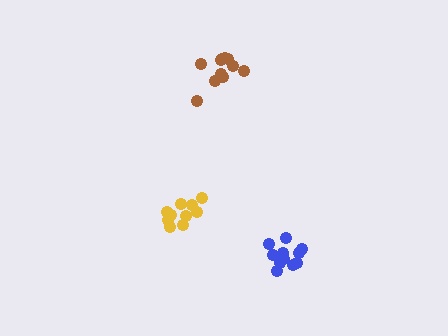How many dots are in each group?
Group 1: 11 dots, Group 2: 11 dots, Group 3: 10 dots (32 total).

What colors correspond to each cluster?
The clusters are colored: blue, brown, yellow.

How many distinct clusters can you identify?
There are 3 distinct clusters.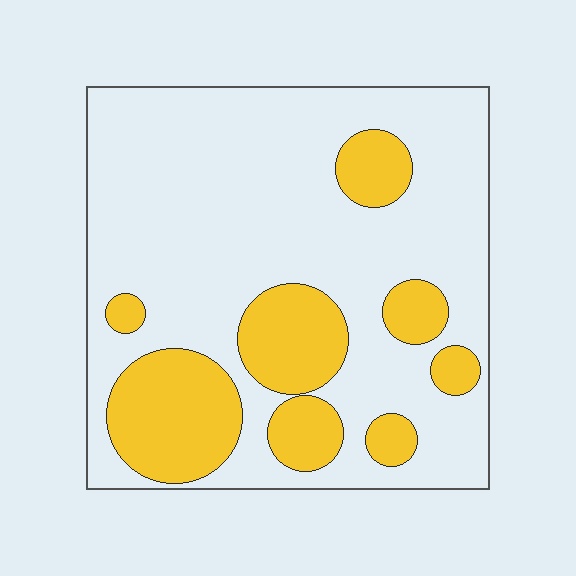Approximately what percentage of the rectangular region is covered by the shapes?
Approximately 25%.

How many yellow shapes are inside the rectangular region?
8.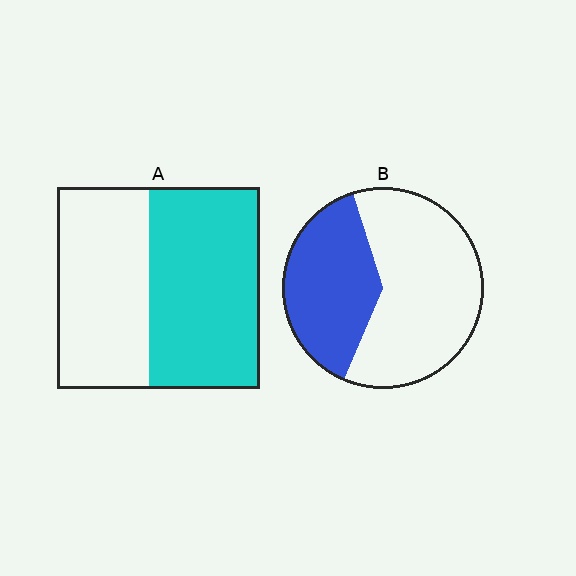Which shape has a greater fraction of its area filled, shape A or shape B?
Shape A.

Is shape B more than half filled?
No.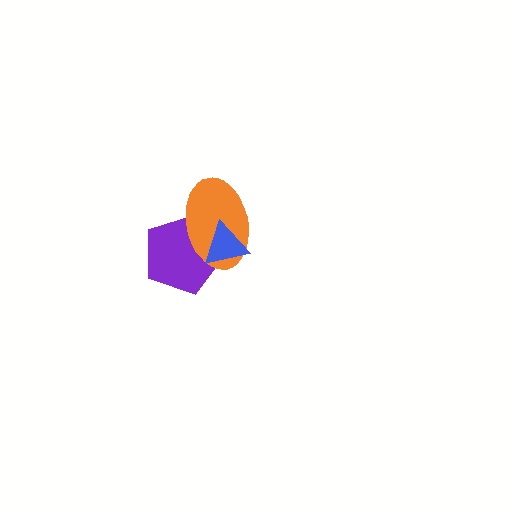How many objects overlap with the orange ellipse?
2 objects overlap with the orange ellipse.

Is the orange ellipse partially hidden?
Yes, it is partially covered by another shape.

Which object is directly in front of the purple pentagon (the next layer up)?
The orange ellipse is directly in front of the purple pentagon.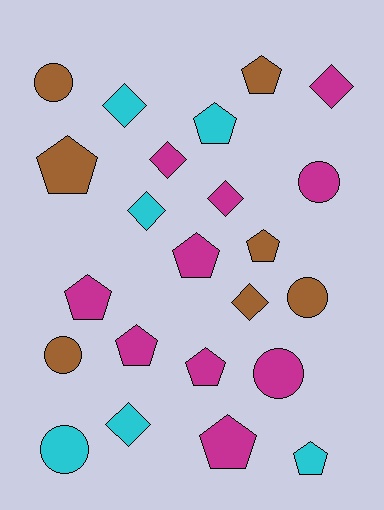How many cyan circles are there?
There is 1 cyan circle.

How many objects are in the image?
There are 23 objects.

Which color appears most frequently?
Magenta, with 10 objects.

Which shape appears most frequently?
Pentagon, with 10 objects.